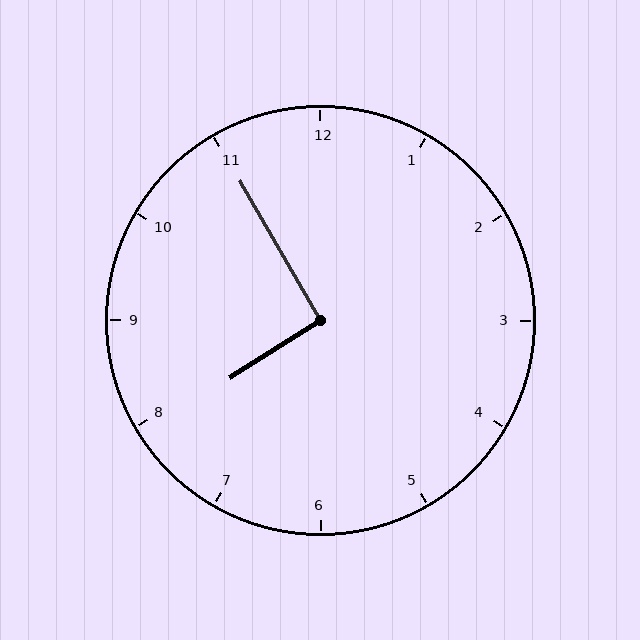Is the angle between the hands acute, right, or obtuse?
It is right.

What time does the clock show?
7:55.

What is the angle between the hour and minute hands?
Approximately 92 degrees.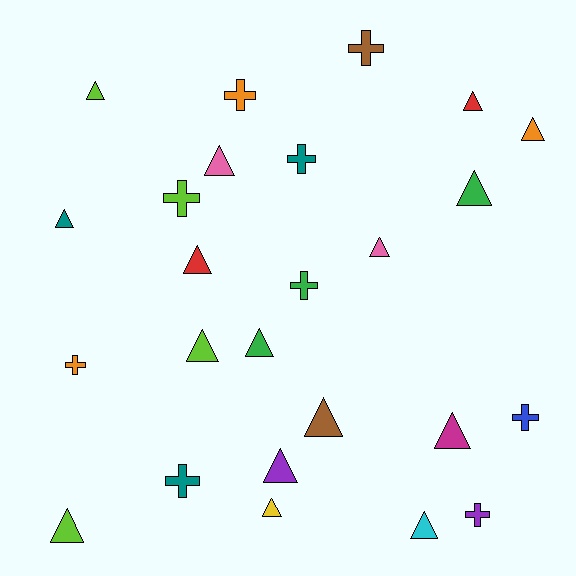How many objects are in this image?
There are 25 objects.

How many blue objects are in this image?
There is 1 blue object.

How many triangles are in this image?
There are 16 triangles.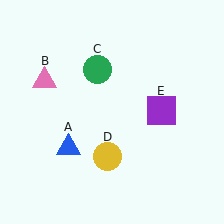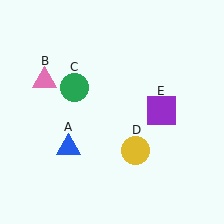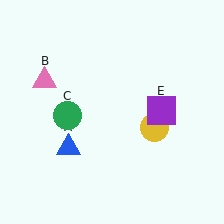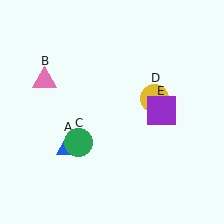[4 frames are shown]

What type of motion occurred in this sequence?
The green circle (object C), yellow circle (object D) rotated counterclockwise around the center of the scene.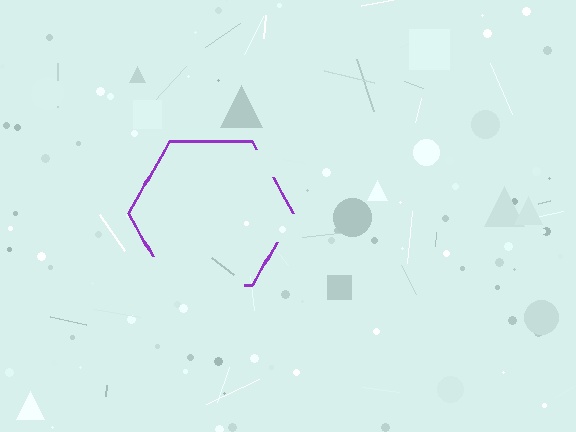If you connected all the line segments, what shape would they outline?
They would outline a hexagon.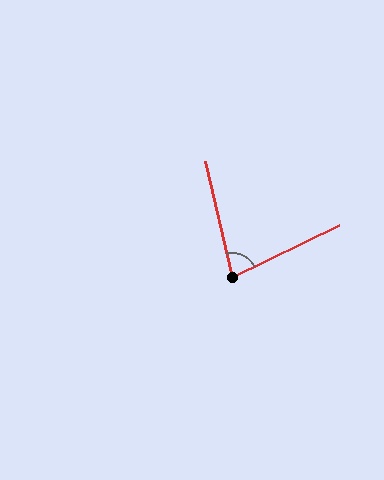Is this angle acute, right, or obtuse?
It is acute.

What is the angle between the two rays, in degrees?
Approximately 77 degrees.